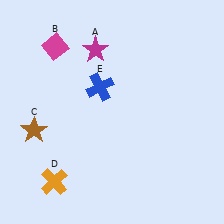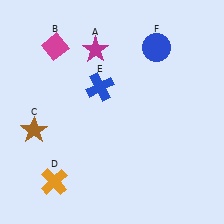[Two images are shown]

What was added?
A blue circle (F) was added in Image 2.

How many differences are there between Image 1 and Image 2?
There is 1 difference between the two images.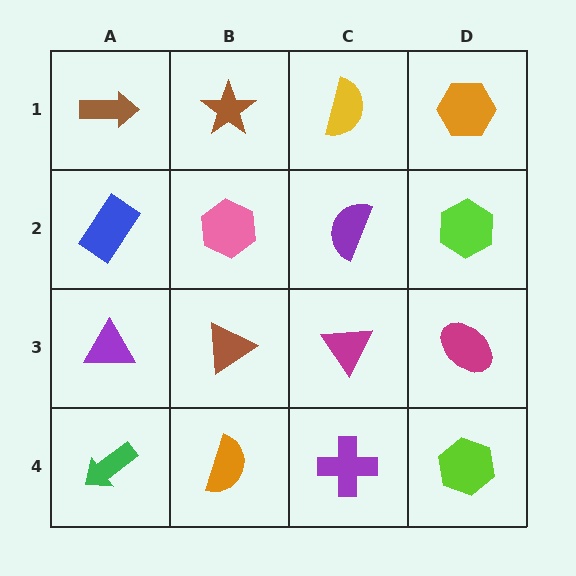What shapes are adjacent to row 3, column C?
A purple semicircle (row 2, column C), a purple cross (row 4, column C), a brown triangle (row 3, column B), a magenta ellipse (row 3, column D).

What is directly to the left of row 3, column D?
A magenta triangle.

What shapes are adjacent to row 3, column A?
A blue rectangle (row 2, column A), a green arrow (row 4, column A), a brown triangle (row 3, column B).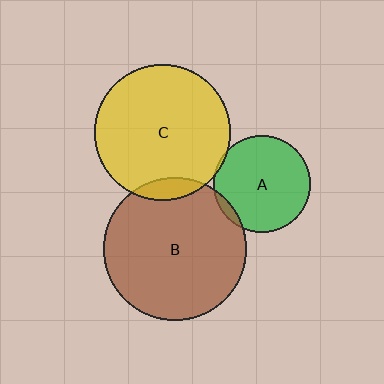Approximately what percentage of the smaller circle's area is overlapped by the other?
Approximately 5%.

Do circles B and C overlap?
Yes.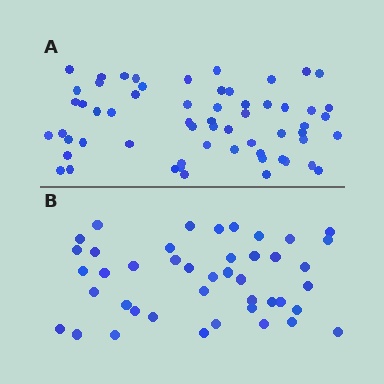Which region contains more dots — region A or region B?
Region A (the top region) has more dots.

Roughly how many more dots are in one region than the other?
Region A has approximately 15 more dots than region B.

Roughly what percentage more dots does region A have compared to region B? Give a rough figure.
About 40% more.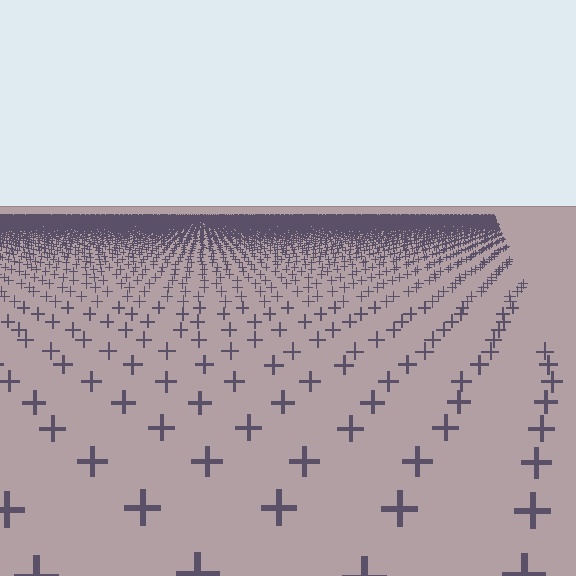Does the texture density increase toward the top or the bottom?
Density increases toward the top.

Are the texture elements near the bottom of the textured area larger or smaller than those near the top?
Larger. Near the bottom, elements are closer to the viewer and appear at a bigger on-screen size.